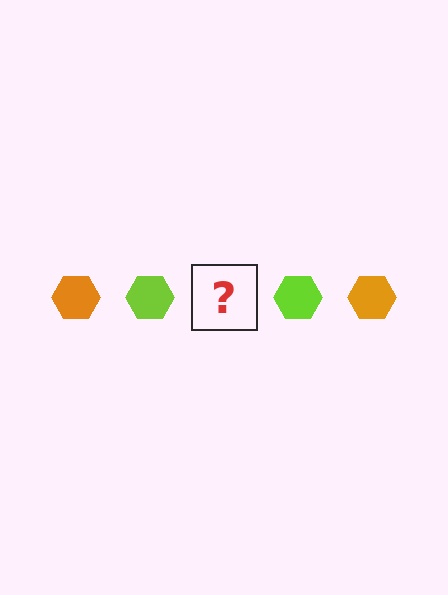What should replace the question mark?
The question mark should be replaced with an orange hexagon.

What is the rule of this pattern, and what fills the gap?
The rule is that the pattern cycles through orange, lime hexagons. The gap should be filled with an orange hexagon.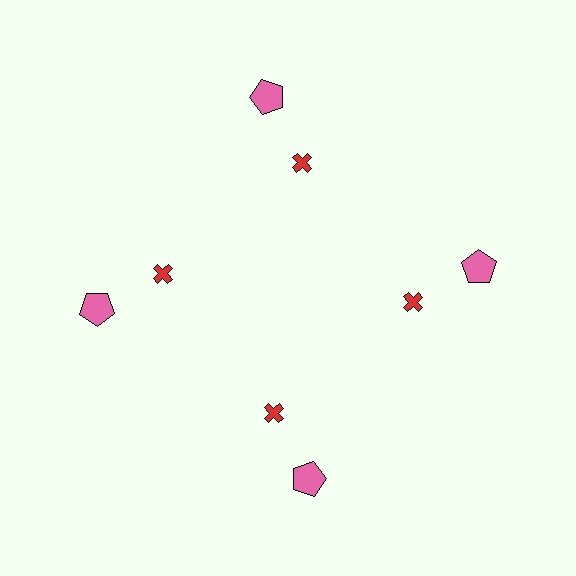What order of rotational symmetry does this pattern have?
This pattern has 4-fold rotational symmetry.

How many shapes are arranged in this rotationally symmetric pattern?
There are 8 shapes, arranged in 4 groups of 2.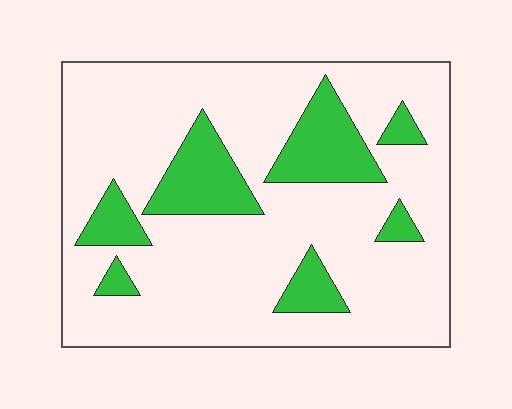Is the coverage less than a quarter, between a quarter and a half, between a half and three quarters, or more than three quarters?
Less than a quarter.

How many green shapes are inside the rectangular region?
7.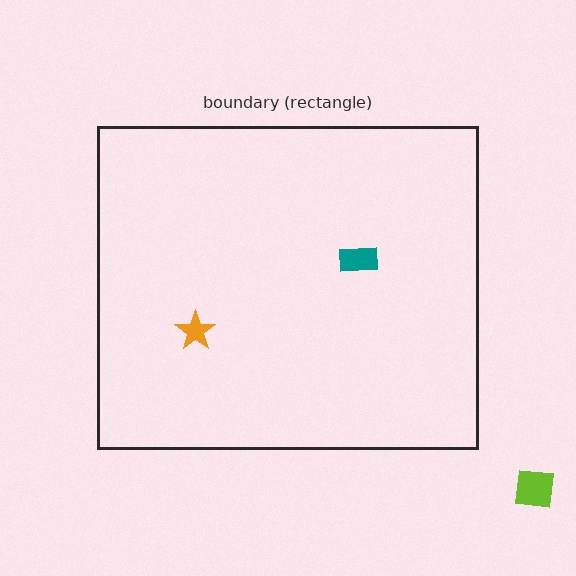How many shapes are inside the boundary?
2 inside, 1 outside.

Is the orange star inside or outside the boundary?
Inside.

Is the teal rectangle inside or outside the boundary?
Inside.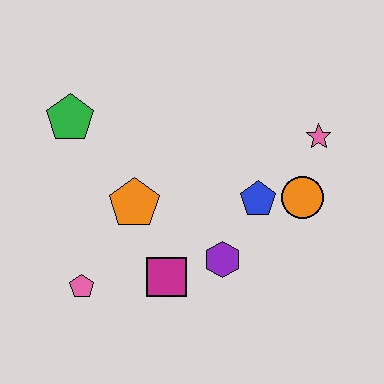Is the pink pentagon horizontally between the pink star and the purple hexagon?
No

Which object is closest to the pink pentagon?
The magenta square is closest to the pink pentagon.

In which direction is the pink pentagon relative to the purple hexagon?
The pink pentagon is to the left of the purple hexagon.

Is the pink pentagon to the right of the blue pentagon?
No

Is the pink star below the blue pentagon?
No